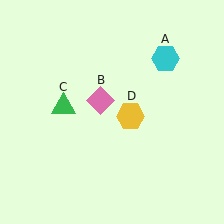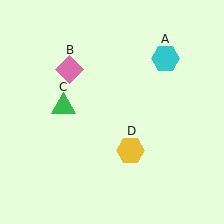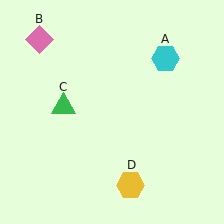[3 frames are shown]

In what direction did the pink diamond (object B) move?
The pink diamond (object B) moved up and to the left.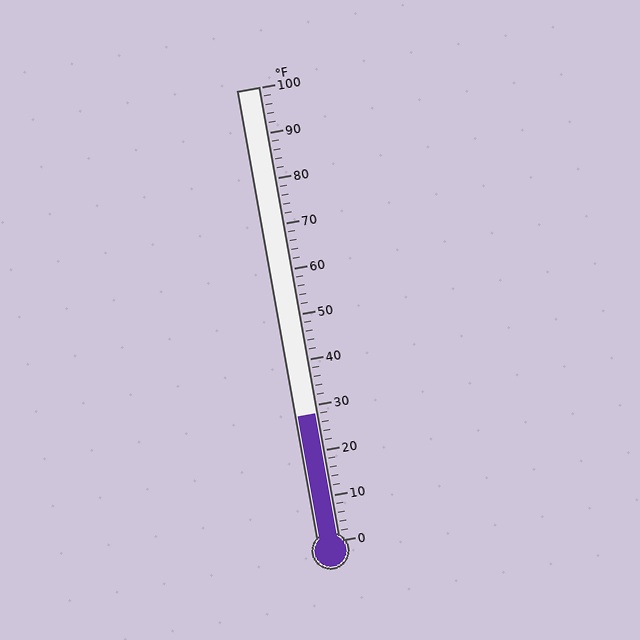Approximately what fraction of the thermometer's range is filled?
The thermometer is filled to approximately 30% of its range.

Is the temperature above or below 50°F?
The temperature is below 50°F.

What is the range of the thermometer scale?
The thermometer scale ranges from 0°F to 100°F.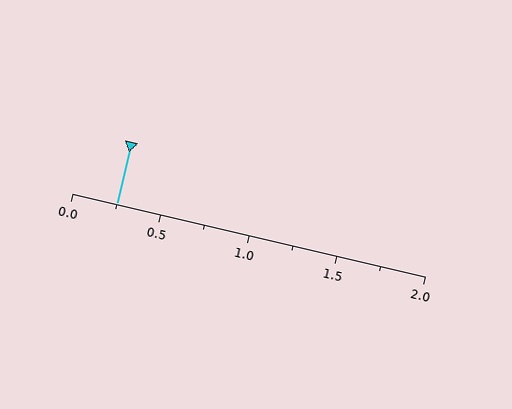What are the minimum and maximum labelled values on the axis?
The axis runs from 0.0 to 2.0.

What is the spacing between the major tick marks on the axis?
The major ticks are spaced 0.5 apart.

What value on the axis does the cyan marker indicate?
The marker indicates approximately 0.25.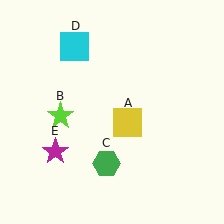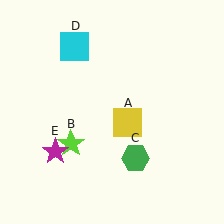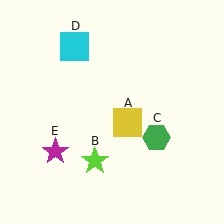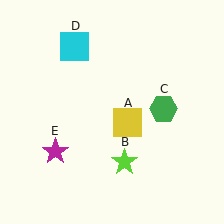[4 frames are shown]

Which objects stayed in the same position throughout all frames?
Yellow square (object A) and cyan square (object D) and magenta star (object E) remained stationary.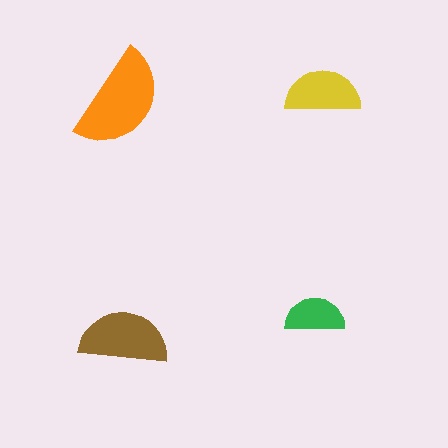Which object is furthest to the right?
The yellow semicircle is rightmost.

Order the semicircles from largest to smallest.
the orange one, the brown one, the yellow one, the green one.